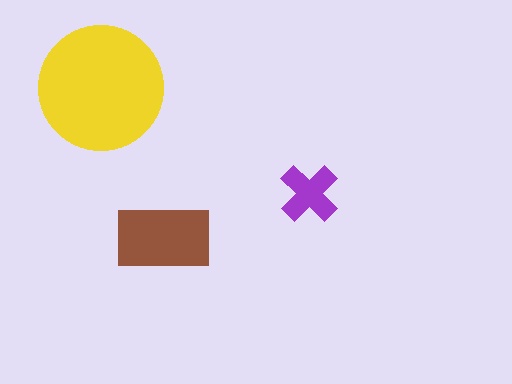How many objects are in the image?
There are 3 objects in the image.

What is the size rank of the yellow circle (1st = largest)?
1st.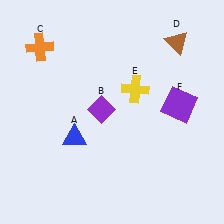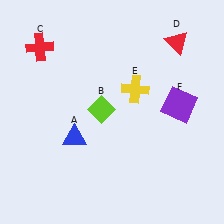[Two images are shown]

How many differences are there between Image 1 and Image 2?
There are 3 differences between the two images.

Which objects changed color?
B changed from purple to lime. C changed from orange to red. D changed from brown to red.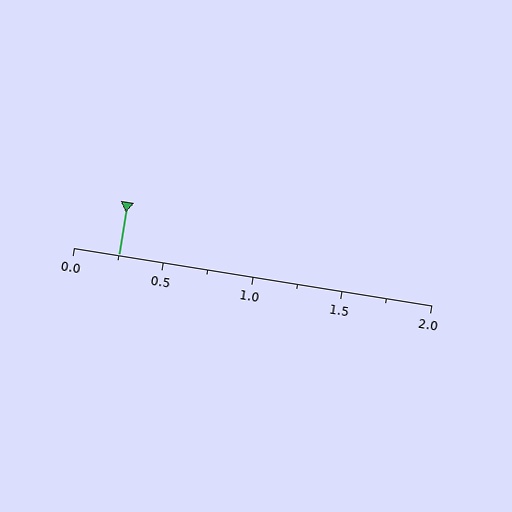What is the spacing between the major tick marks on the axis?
The major ticks are spaced 0.5 apart.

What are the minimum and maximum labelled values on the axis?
The axis runs from 0.0 to 2.0.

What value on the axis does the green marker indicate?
The marker indicates approximately 0.25.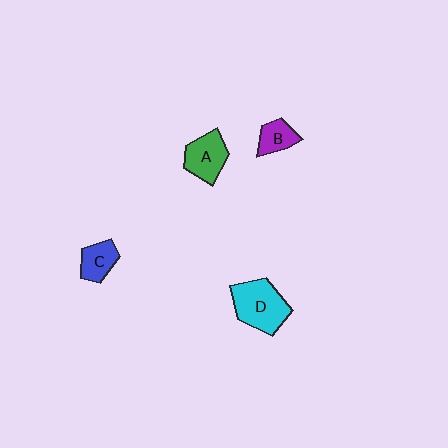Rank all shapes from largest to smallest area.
From largest to smallest: D (cyan), A (green), C (blue), B (purple).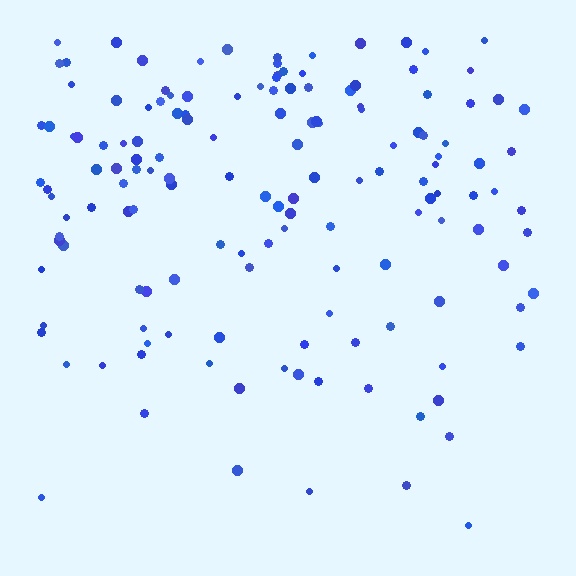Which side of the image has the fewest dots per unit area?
The bottom.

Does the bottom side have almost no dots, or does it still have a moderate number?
Still a moderate number, just noticeably fewer than the top.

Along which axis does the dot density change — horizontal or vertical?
Vertical.